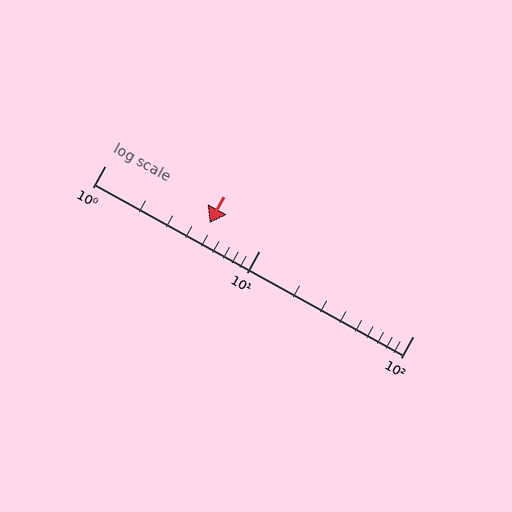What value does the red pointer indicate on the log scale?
The pointer indicates approximately 4.8.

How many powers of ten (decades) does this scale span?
The scale spans 2 decades, from 1 to 100.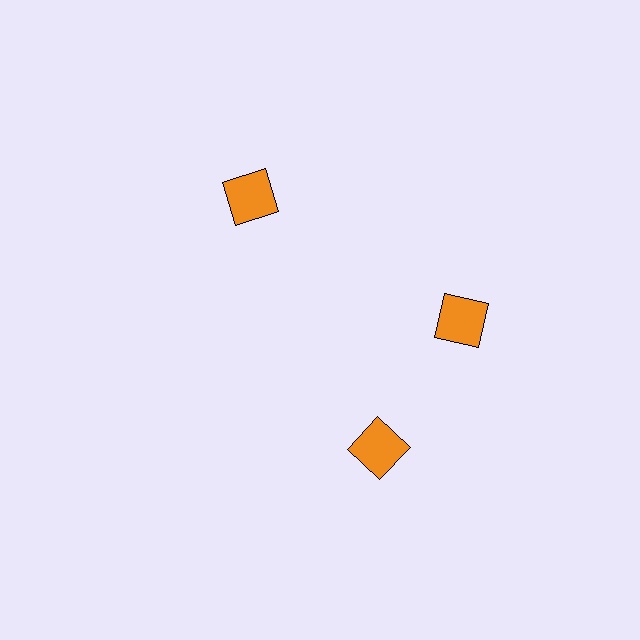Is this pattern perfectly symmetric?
No. The 3 orange squares are arranged in a ring, but one element near the 7 o'clock position is rotated out of alignment along the ring, breaking the 3-fold rotational symmetry.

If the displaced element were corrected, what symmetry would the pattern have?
It would have 3-fold rotational symmetry — the pattern would map onto itself every 120 degrees.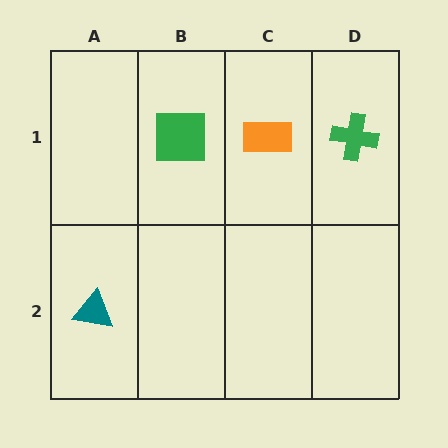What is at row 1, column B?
A green square.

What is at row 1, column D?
A green cross.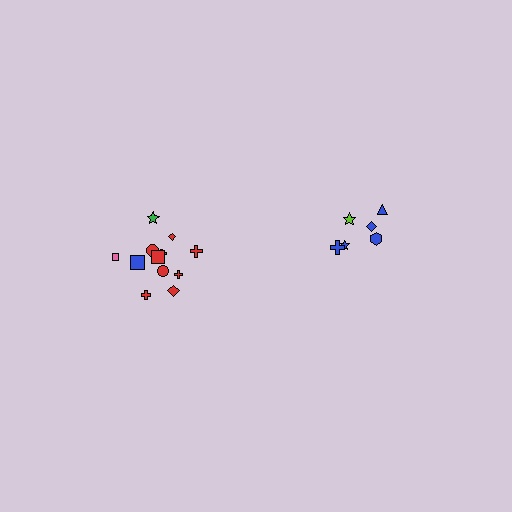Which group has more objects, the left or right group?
The left group.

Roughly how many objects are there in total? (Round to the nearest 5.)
Roughly 20 objects in total.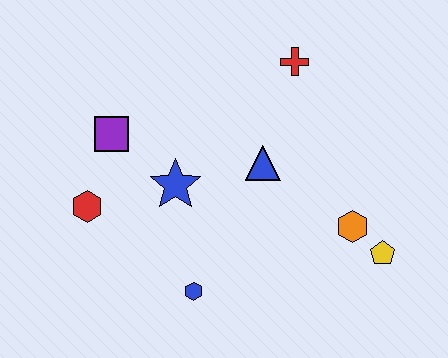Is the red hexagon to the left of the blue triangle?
Yes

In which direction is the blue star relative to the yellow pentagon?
The blue star is to the left of the yellow pentagon.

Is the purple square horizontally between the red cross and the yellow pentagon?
No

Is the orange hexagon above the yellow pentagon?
Yes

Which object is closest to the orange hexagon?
The yellow pentagon is closest to the orange hexagon.